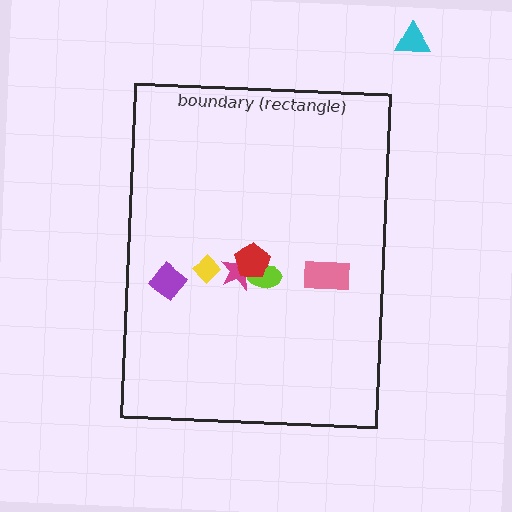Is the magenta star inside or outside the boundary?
Inside.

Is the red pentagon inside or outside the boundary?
Inside.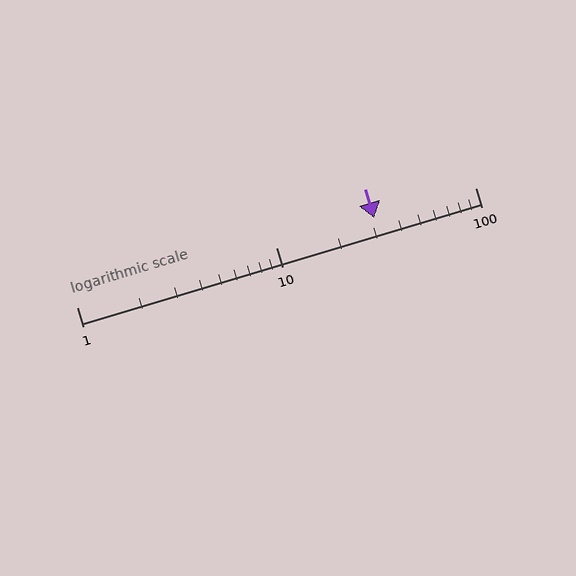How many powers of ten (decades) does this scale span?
The scale spans 2 decades, from 1 to 100.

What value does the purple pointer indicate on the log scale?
The pointer indicates approximately 31.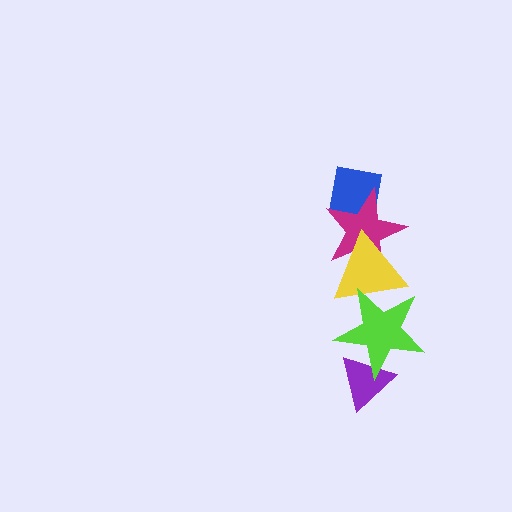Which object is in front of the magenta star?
The yellow triangle is in front of the magenta star.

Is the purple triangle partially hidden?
Yes, it is partially covered by another shape.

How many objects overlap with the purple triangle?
1 object overlaps with the purple triangle.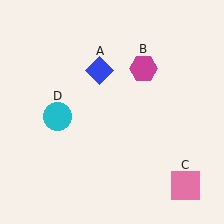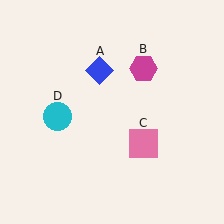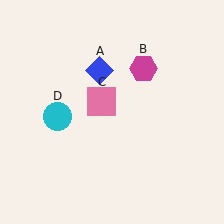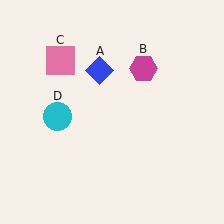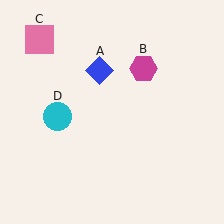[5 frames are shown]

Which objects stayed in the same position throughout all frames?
Blue diamond (object A) and magenta hexagon (object B) and cyan circle (object D) remained stationary.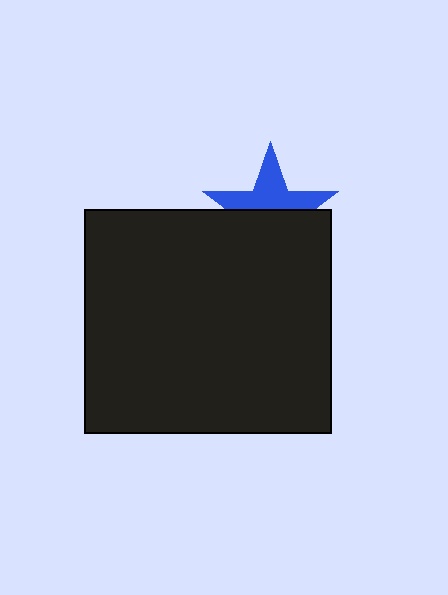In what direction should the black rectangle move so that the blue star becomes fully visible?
The black rectangle should move down. That is the shortest direction to clear the overlap and leave the blue star fully visible.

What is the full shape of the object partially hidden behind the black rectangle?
The partially hidden object is a blue star.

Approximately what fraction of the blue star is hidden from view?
Roughly 52% of the blue star is hidden behind the black rectangle.